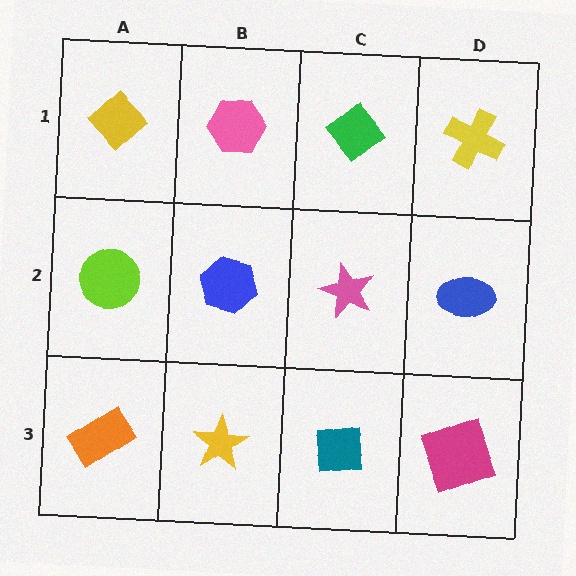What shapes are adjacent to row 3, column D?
A blue ellipse (row 2, column D), a teal square (row 3, column C).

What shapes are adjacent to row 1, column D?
A blue ellipse (row 2, column D), a green diamond (row 1, column C).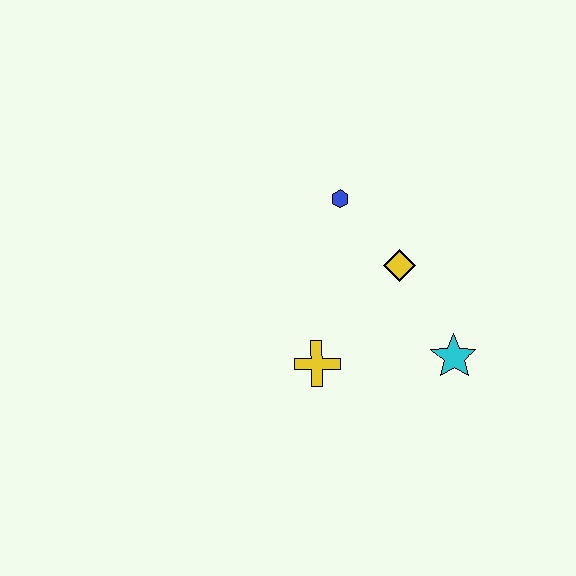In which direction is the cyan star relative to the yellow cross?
The cyan star is to the right of the yellow cross.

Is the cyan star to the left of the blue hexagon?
No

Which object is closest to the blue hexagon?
The yellow diamond is closest to the blue hexagon.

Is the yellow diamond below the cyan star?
No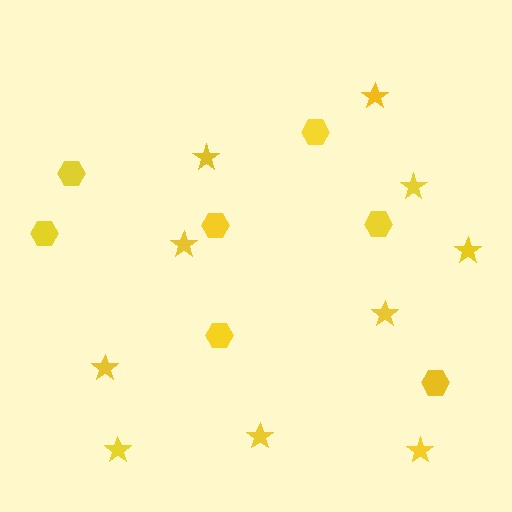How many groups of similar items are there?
There are 2 groups: one group of hexagons (7) and one group of stars (10).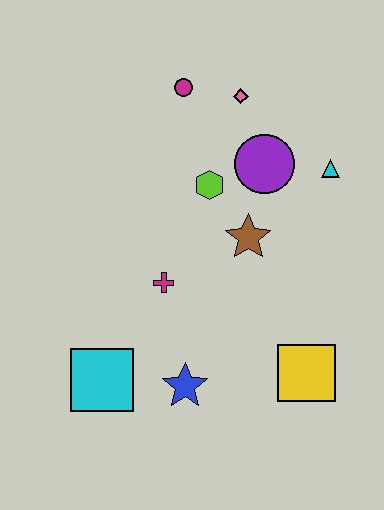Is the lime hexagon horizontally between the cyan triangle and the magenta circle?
Yes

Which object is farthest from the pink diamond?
The cyan square is farthest from the pink diamond.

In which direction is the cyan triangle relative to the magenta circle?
The cyan triangle is to the right of the magenta circle.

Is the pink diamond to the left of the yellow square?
Yes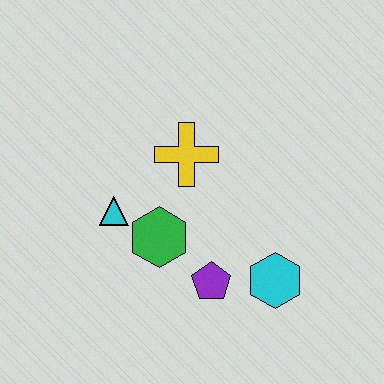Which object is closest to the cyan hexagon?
The purple pentagon is closest to the cyan hexagon.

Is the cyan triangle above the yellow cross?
No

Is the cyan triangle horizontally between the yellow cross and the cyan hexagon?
No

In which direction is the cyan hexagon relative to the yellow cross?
The cyan hexagon is below the yellow cross.